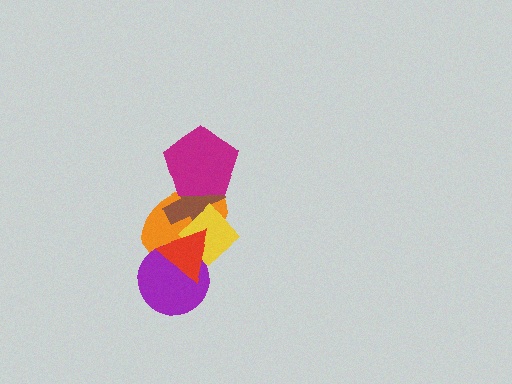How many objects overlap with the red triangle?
4 objects overlap with the red triangle.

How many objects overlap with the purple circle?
3 objects overlap with the purple circle.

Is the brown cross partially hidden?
Yes, it is partially covered by another shape.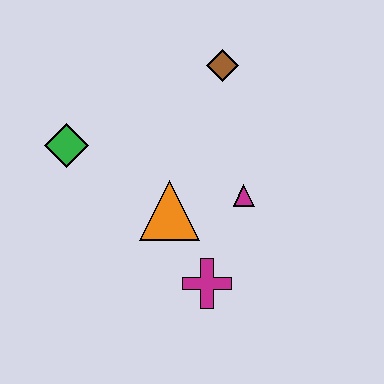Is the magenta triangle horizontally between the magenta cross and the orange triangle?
No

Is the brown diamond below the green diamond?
No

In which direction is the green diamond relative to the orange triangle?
The green diamond is to the left of the orange triangle.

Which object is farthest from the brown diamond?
The magenta cross is farthest from the brown diamond.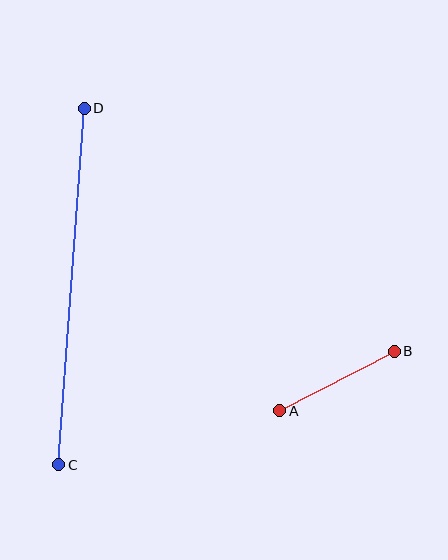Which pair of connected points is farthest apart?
Points C and D are farthest apart.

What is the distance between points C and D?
The distance is approximately 357 pixels.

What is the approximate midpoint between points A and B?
The midpoint is at approximately (337, 381) pixels.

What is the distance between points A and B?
The distance is approximately 129 pixels.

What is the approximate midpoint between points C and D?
The midpoint is at approximately (71, 286) pixels.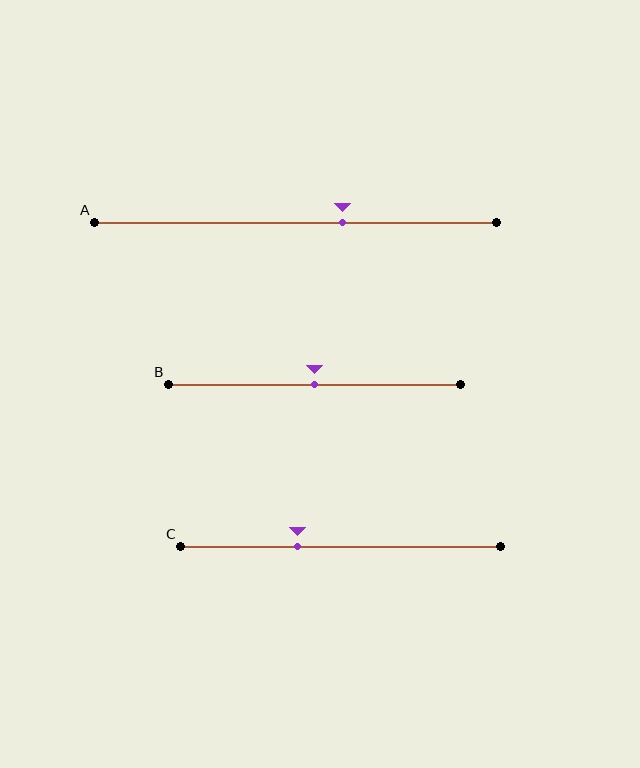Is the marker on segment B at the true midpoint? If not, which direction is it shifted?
Yes, the marker on segment B is at the true midpoint.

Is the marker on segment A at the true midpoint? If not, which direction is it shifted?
No, the marker on segment A is shifted to the right by about 12% of the segment length.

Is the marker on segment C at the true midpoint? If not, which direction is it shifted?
No, the marker on segment C is shifted to the left by about 14% of the segment length.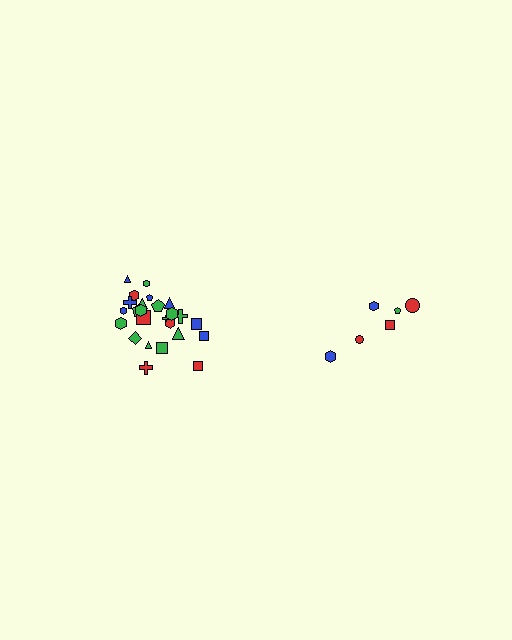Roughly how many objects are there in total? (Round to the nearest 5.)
Roughly 30 objects in total.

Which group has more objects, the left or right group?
The left group.